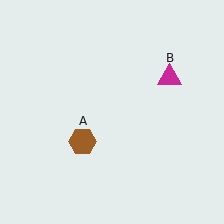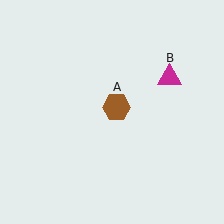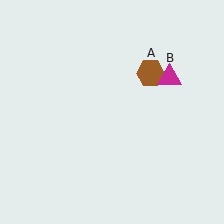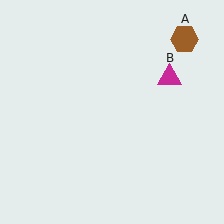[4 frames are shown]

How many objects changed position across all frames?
1 object changed position: brown hexagon (object A).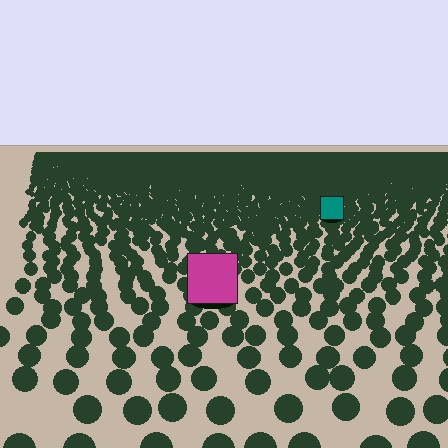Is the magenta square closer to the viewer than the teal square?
Yes. The magenta square is closer — you can tell from the texture gradient: the ground texture is coarser near it.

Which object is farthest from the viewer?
The teal square is farthest from the viewer. It appears smaller and the ground texture around it is denser.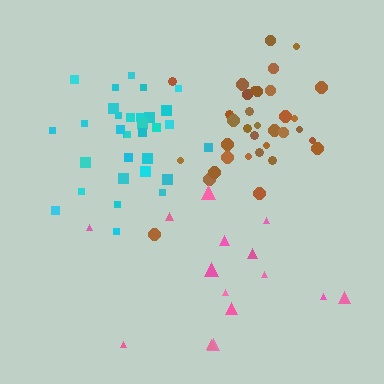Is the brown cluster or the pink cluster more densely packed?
Brown.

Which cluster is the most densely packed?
Cyan.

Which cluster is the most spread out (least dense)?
Pink.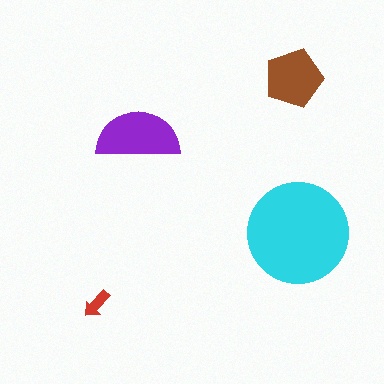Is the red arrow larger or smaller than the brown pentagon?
Smaller.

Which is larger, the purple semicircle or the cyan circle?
The cyan circle.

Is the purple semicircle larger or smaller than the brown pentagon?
Larger.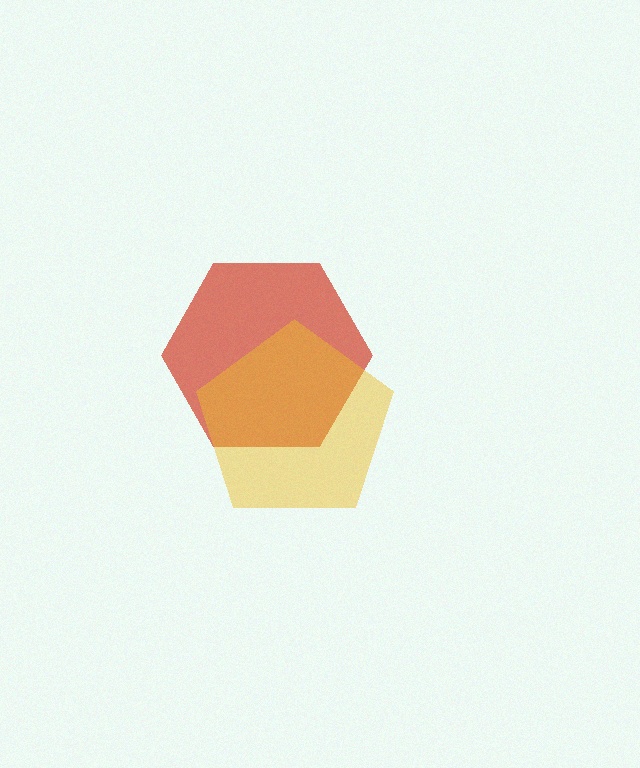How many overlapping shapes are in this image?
There are 2 overlapping shapes in the image.